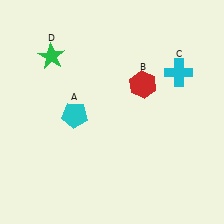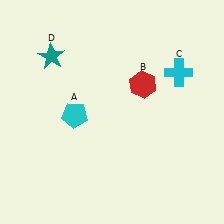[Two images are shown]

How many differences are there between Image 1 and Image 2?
There is 1 difference between the two images.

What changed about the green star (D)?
In Image 1, D is green. In Image 2, it changed to teal.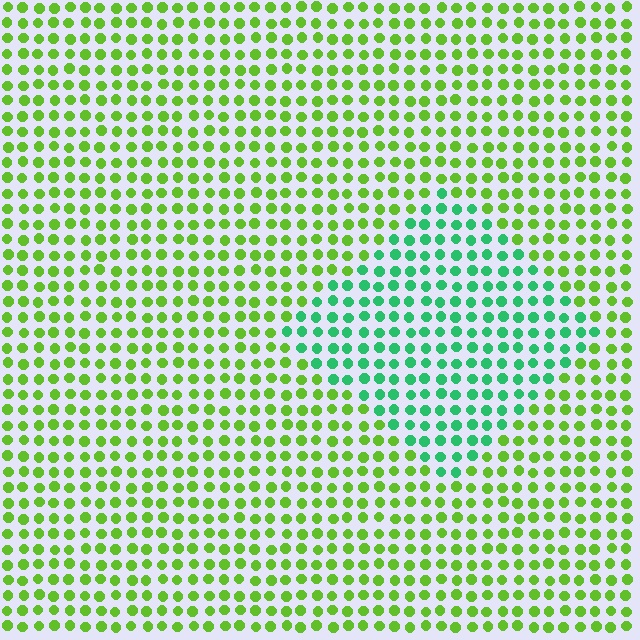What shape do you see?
I see a diamond.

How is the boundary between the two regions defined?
The boundary is defined purely by a slight shift in hue (about 48 degrees). Spacing, size, and orientation are identical on both sides.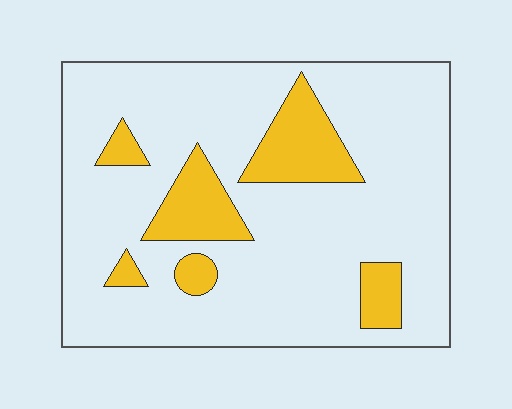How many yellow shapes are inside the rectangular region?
6.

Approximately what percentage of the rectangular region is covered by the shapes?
Approximately 20%.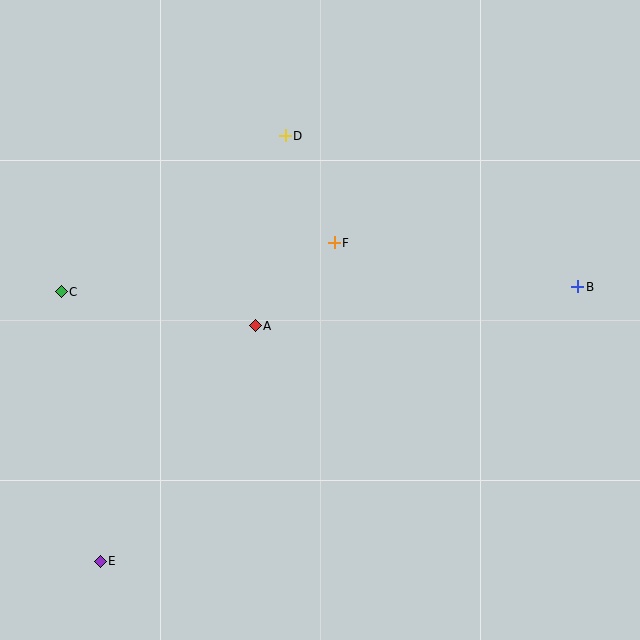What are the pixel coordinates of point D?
Point D is at (285, 136).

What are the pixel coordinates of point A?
Point A is at (255, 326).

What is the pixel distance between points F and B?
The distance between F and B is 248 pixels.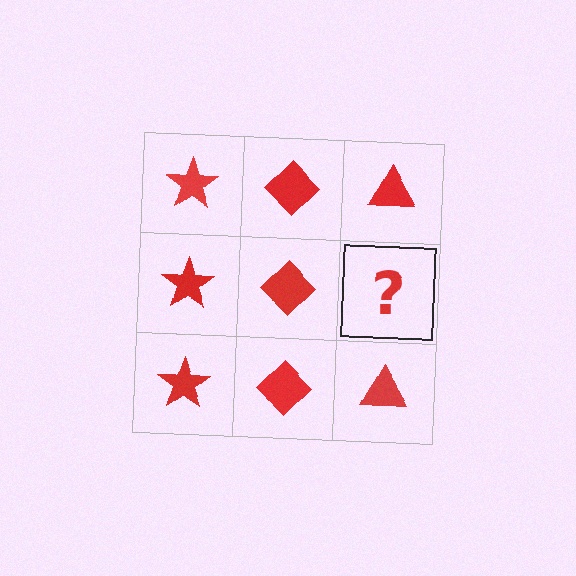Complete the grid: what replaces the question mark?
The question mark should be replaced with a red triangle.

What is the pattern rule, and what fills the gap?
The rule is that each column has a consistent shape. The gap should be filled with a red triangle.